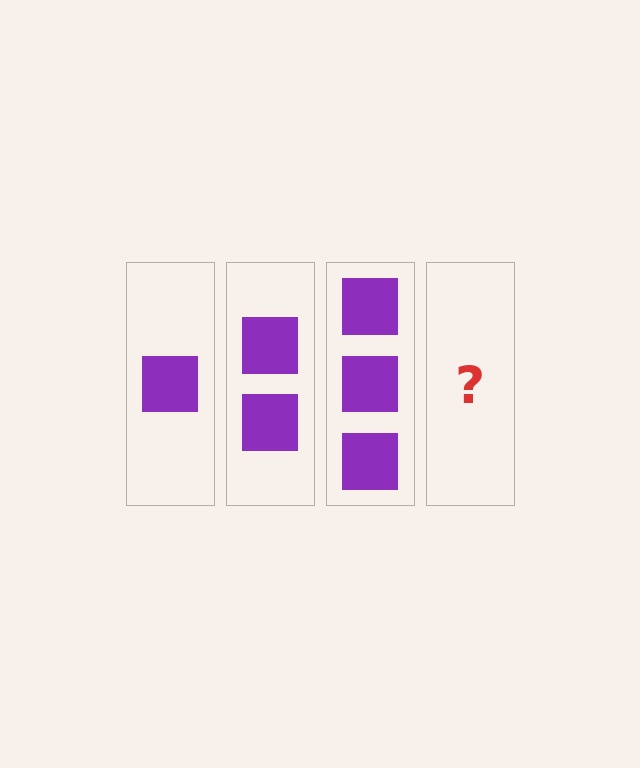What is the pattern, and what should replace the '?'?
The pattern is that each step adds one more square. The '?' should be 4 squares.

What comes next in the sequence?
The next element should be 4 squares.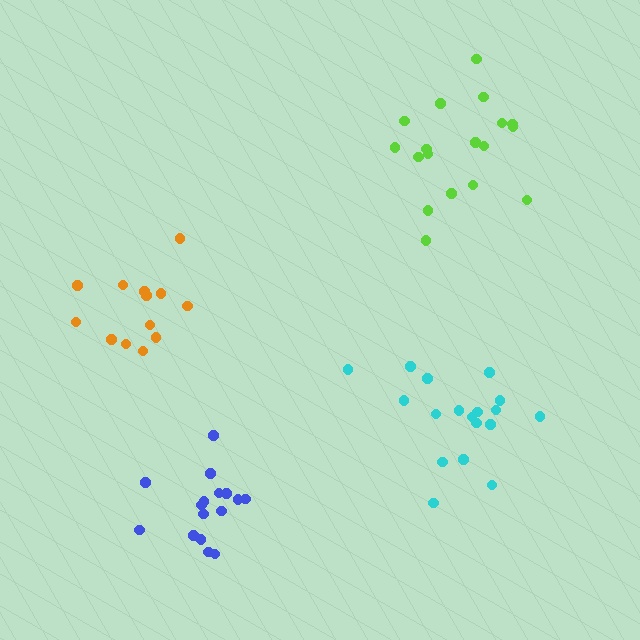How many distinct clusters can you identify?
There are 4 distinct clusters.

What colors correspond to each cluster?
The clusters are colored: orange, lime, cyan, blue.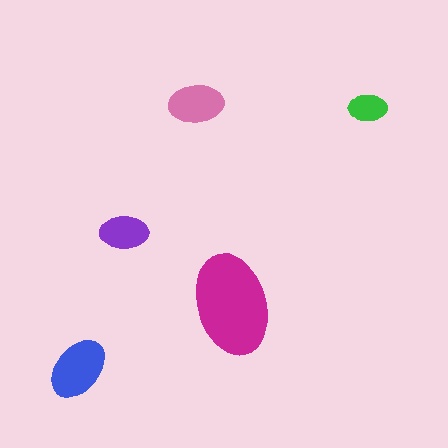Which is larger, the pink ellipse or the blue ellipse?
The blue one.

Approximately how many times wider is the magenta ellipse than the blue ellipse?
About 1.5 times wider.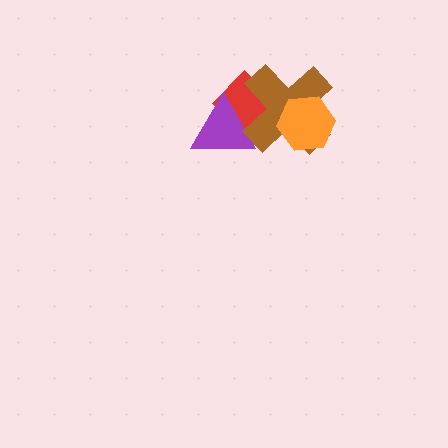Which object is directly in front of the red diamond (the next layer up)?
The purple triangle is directly in front of the red diamond.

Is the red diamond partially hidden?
Yes, it is partially covered by another shape.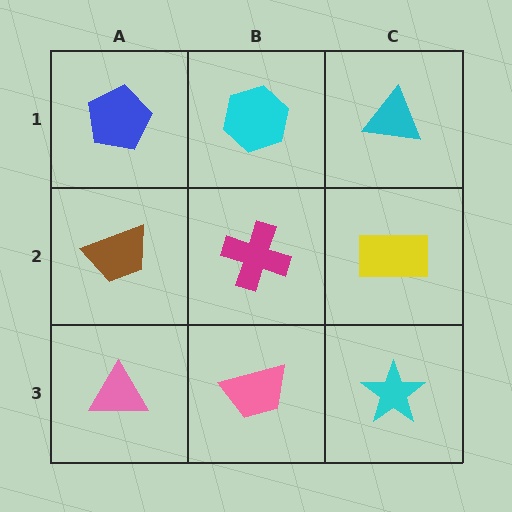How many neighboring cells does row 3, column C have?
2.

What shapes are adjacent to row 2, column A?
A blue pentagon (row 1, column A), a pink triangle (row 3, column A), a magenta cross (row 2, column B).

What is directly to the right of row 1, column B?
A cyan triangle.